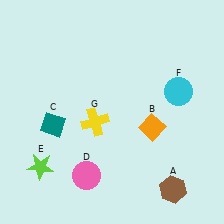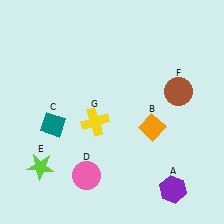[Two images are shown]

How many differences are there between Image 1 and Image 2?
There are 2 differences between the two images.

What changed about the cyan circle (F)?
In Image 1, F is cyan. In Image 2, it changed to brown.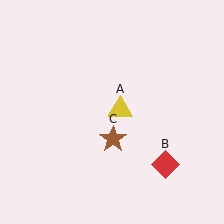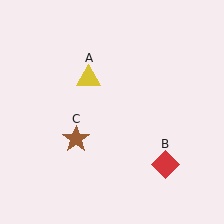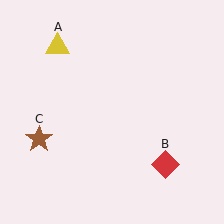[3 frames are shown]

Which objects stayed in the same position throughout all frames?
Red diamond (object B) remained stationary.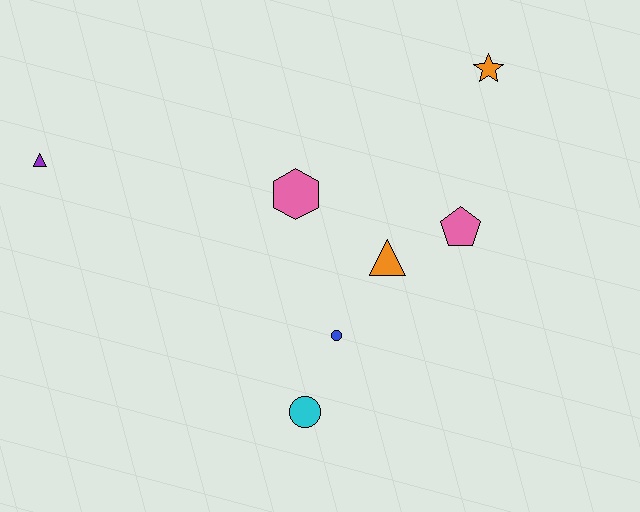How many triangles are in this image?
There are 2 triangles.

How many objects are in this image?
There are 7 objects.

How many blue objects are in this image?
There is 1 blue object.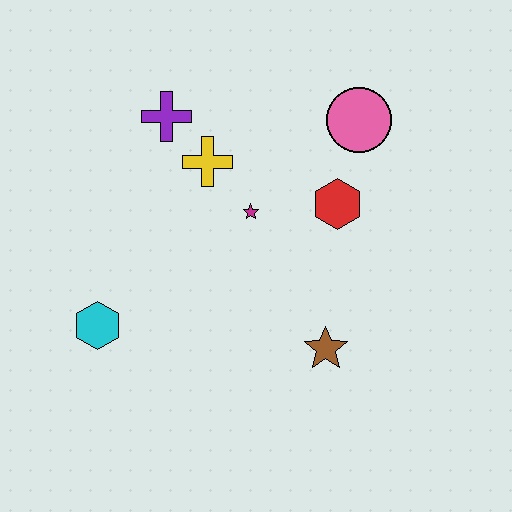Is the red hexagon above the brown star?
Yes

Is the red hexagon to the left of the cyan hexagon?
No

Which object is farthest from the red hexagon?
The cyan hexagon is farthest from the red hexagon.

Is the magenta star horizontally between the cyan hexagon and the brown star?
Yes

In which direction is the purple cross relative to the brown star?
The purple cross is above the brown star.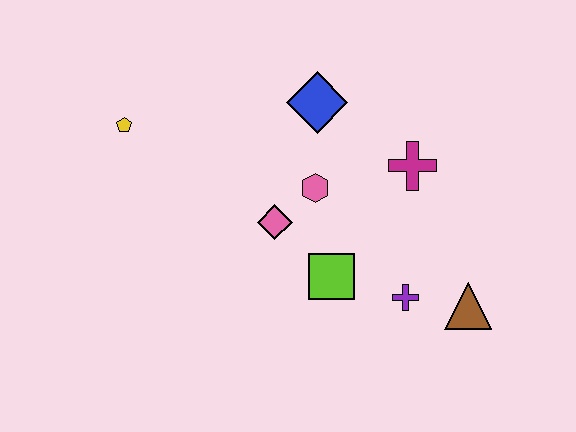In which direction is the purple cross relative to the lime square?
The purple cross is to the right of the lime square.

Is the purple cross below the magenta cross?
Yes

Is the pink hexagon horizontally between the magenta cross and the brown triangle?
No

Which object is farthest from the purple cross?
The yellow pentagon is farthest from the purple cross.